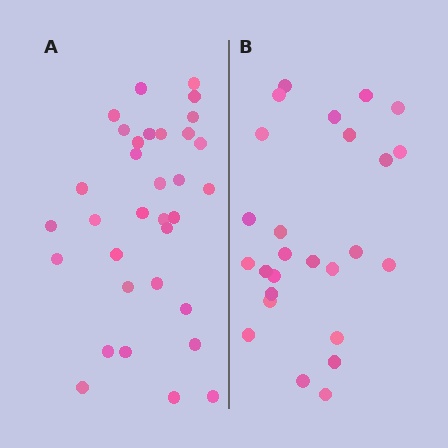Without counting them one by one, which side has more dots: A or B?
Region A (the left region) has more dots.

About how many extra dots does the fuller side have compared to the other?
Region A has roughly 8 or so more dots than region B.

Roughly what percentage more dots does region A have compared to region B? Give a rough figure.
About 25% more.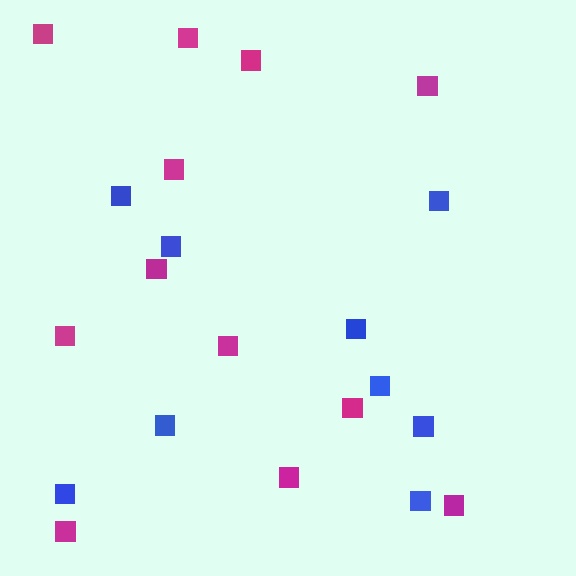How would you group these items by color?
There are 2 groups: one group of blue squares (9) and one group of magenta squares (12).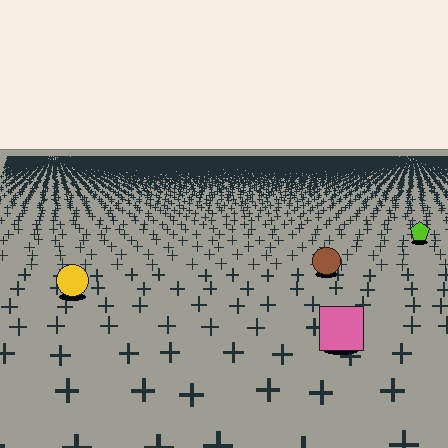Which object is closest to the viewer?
The pink square is closest. The texture marks near it are larger and more spread out.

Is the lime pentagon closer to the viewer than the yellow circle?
No. The yellow circle is closer — you can tell from the texture gradient: the ground texture is coarser near it.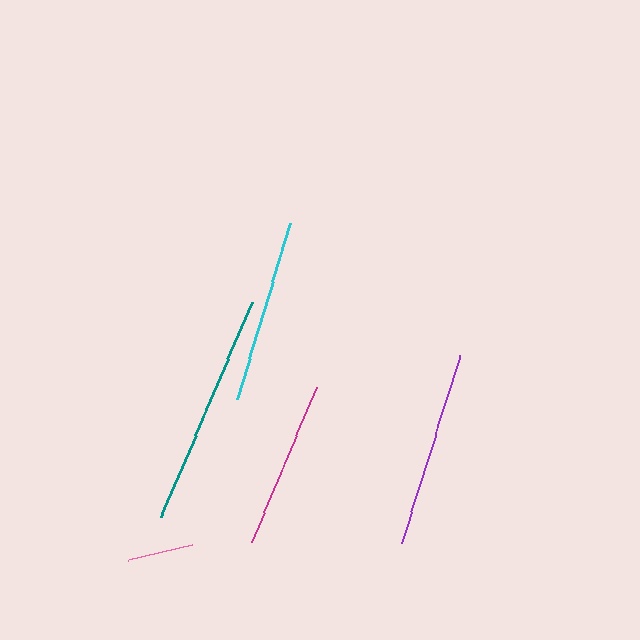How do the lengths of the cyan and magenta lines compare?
The cyan and magenta lines are approximately the same length.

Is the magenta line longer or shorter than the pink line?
The magenta line is longer than the pink line.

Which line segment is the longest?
The teal line is the longest at approximately 233 pixels.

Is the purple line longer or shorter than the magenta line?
The purple line is longer than the magenta line.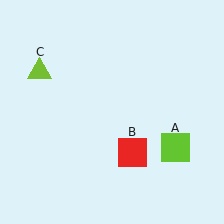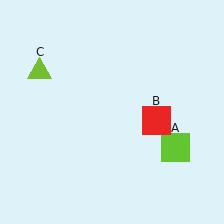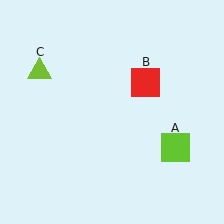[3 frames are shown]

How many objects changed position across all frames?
1 object changed position: red square (object B).